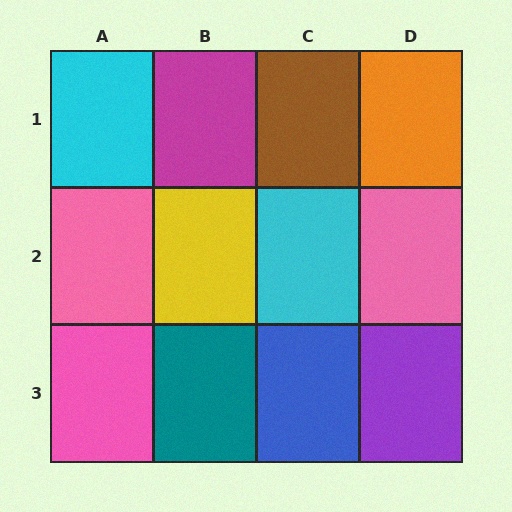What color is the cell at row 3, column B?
Teal.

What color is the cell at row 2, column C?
Cyan.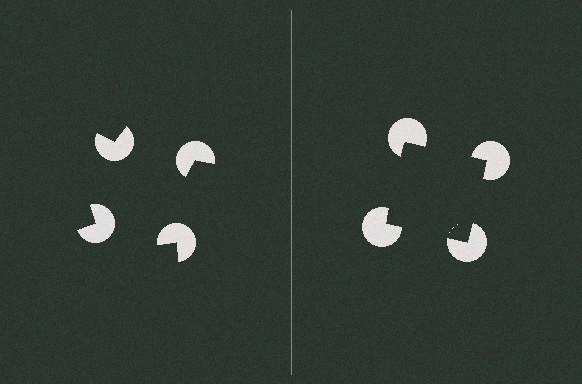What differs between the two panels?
The pac-man discs are positioned identically on both sides; only the wedge orientations differ. On the right they align to a square; on the left they are misaligned.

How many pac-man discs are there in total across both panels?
8 — 4 on each side.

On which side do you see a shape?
An illusory square appears on the right side. On the left side the wedge cuts are rotated, so no coherent shape forms.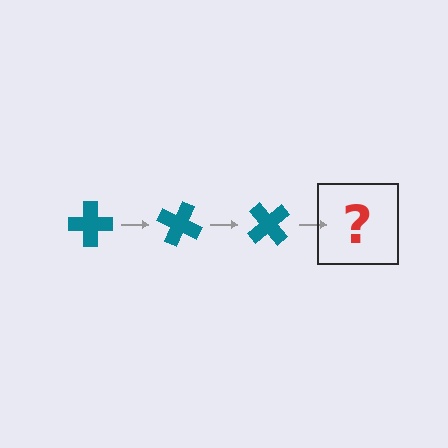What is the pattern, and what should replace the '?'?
The pattern is that the cross rotates 25 degrees each step. The '?' should be a teal cross rotated 75 degrees.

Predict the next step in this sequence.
The next step is a teal cross rotated 75 degrees.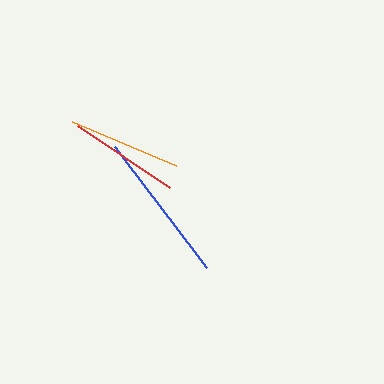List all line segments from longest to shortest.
From longest to shortest: blue, orange, red.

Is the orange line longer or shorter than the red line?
The orange line is longer than the red line.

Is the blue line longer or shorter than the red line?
The blue line is longer than the red line.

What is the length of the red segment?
The red segment is approximately 111 pixels long.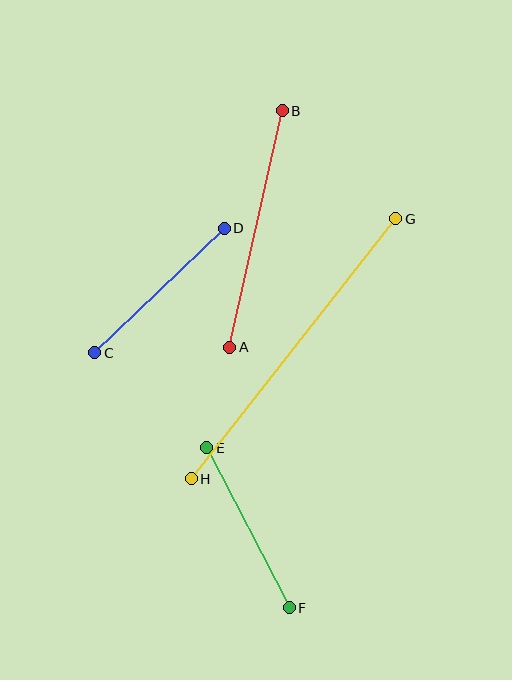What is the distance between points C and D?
The distance is approximately 179 pixels.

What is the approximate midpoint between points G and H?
The midpoint is at approximately (294, 349) pixels.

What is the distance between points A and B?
The distance is approximately 242 pixels.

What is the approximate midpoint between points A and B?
The midpoint is at approximately (256, 229) pixels.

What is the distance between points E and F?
The distance is approximately 180 pixels.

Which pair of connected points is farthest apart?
Points G and H are farthest apart.